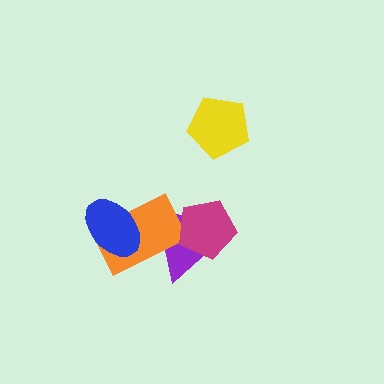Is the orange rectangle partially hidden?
Yes, it is partially covered by another shape.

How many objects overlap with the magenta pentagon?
1 object overlaps with the magenta pentagon.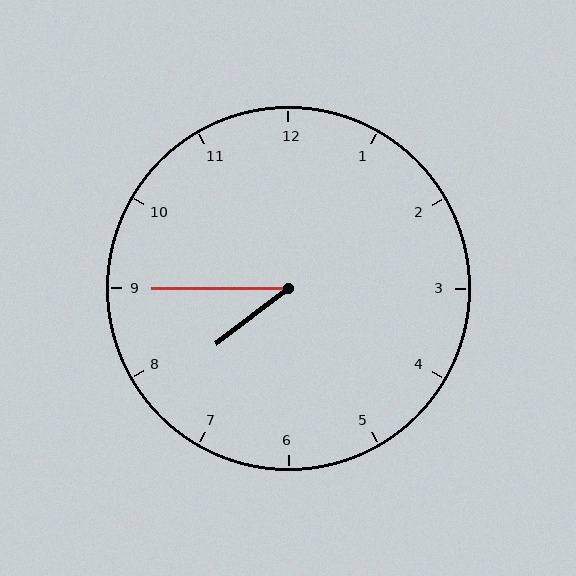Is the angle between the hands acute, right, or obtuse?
It is acute.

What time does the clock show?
7:45.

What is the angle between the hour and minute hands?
Approximately 38 degrees.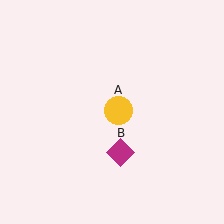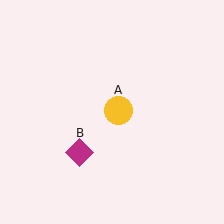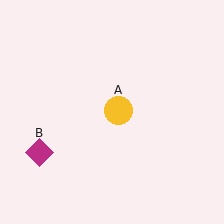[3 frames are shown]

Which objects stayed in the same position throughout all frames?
Yellow circle (object A) remained stationary.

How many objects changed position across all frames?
1 object changed position: magenta diamond (object B).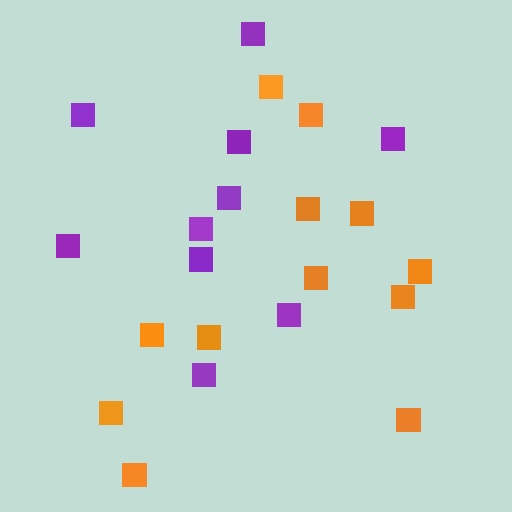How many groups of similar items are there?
There are 2 groups: one group of orange squares (12) and one group of purple squares (10).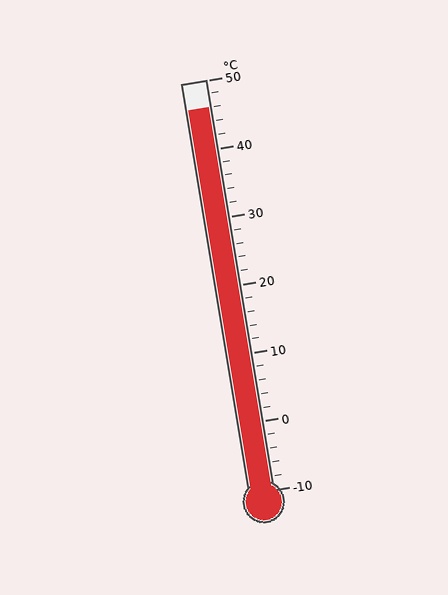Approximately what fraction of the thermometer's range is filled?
The thermometer is filled to approximately 95% of its range.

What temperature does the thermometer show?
The thermometer shows approximately 46°C.